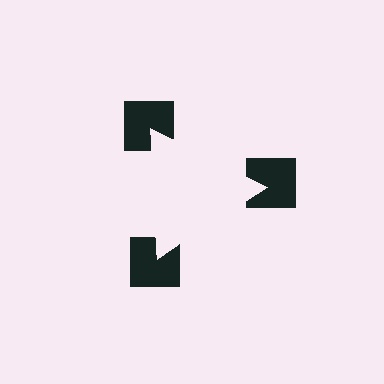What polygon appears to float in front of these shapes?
An illusory triangle — its edges are inferred from the aligned wedge cuts in the notched squares, not physically drawn.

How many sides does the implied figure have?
3 sides.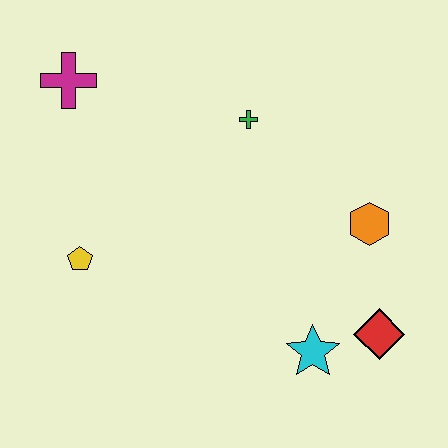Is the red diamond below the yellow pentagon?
Yes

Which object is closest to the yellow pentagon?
The magenta cross is closest to the yellow pentagon.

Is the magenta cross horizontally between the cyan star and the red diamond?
No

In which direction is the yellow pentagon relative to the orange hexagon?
The yellow pentagon is to the left of the orange hexagon.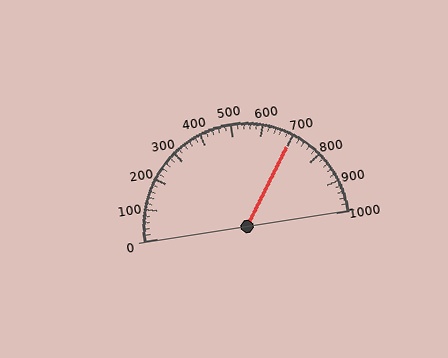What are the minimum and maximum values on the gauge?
The gauge ranges from 0 to 1000.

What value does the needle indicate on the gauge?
The needle indicates approximately 700.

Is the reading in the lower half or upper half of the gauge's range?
The reading is in the upper half of the range (0 to 1000).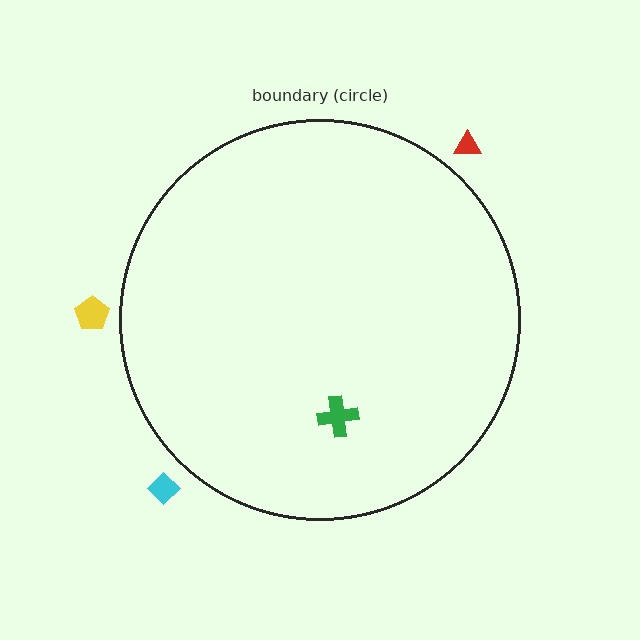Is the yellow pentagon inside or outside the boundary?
Outside.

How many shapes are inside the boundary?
1 inside, 3 outside.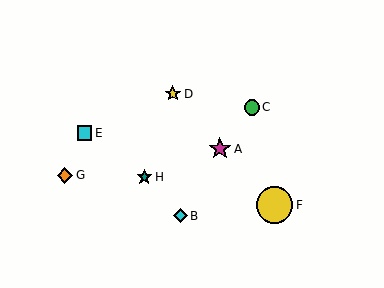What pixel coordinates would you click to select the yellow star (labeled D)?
Click at (173, 94) to select the yellow star D.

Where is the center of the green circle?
The center of the green circle is at (252, 107).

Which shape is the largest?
The yellow circle (labeled F) is the largest.